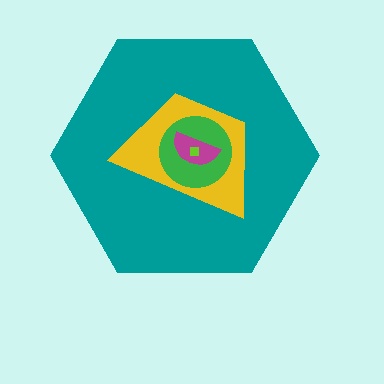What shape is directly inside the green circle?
The magenta semicircle.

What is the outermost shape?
The teal hexagon.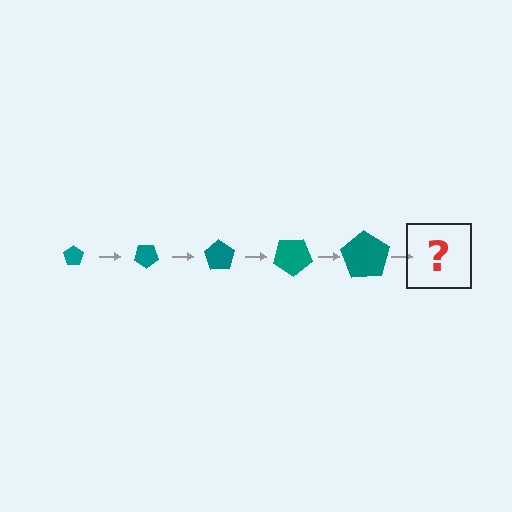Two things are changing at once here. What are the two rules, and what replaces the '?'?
The two rules are that the pentagon grows larger each step and it rotates 35 degrees each step. The '?' should be a pentagon, larger than the previous one and rotated 175 degrees from the start.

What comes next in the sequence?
The next element should be a pentagon, larger than the previous one and rotated 175 degrees from the start.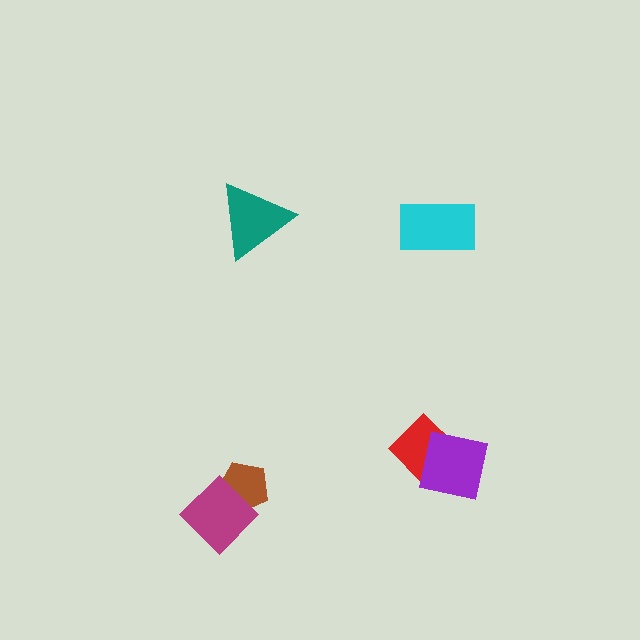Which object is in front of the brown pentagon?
The magenta diamond is in front of the brown pentagon.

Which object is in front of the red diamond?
The purple square is in front of the red diamond.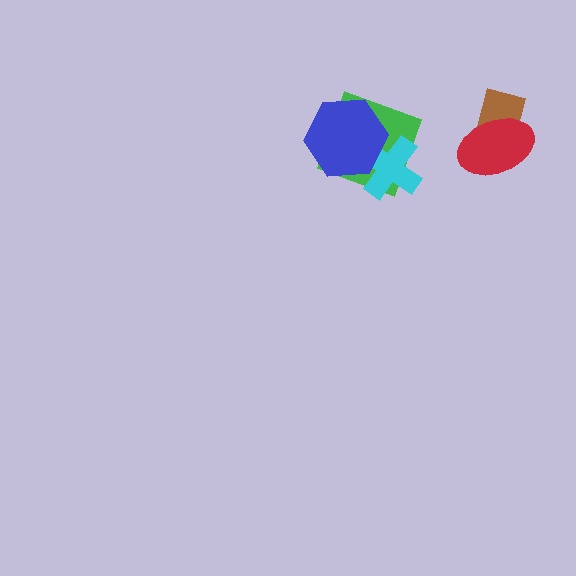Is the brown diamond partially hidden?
Yes, it is partially covered by another shape.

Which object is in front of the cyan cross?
The blue hexagon is in front of the cyan cross.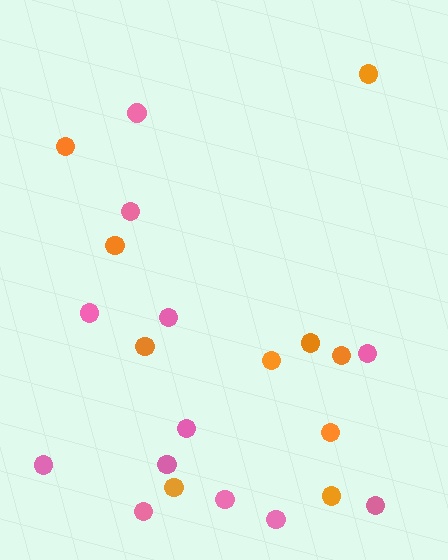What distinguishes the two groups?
There are 2 groups: one group of pink circles (12) and one group of orange circles (10).